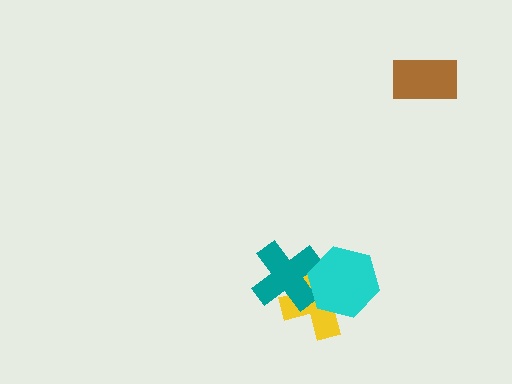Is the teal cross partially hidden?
Yes, it is partially covered by another shape.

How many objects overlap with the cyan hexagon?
2 objects overlap with the cyan hexagon.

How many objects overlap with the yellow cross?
2 objects overlap with the yellow cross.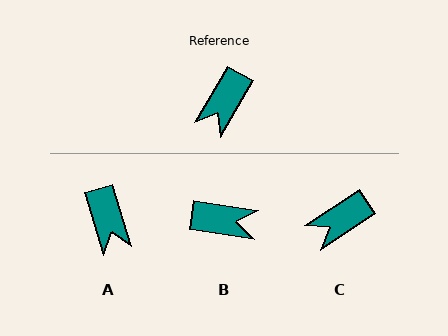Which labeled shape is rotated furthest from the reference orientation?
B, about 111 degrees away.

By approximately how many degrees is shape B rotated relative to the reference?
Approximately 111 degrees counter-clockwise.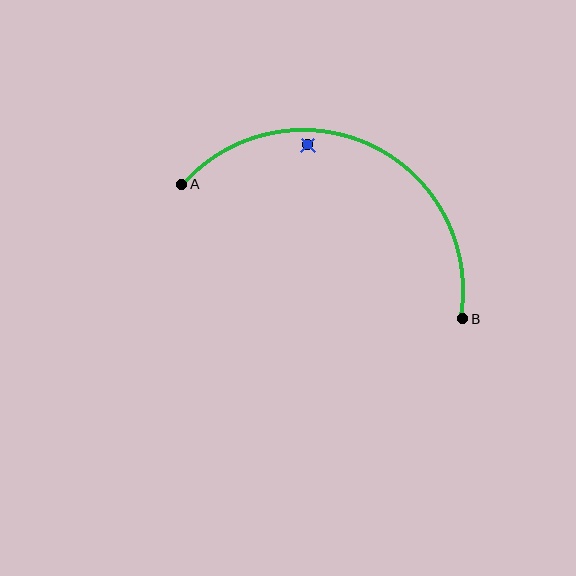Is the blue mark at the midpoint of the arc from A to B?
No — the blue mark does not lie on the arc at all. It sits slightly inside the curve.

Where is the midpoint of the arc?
The arc midpoint is the point on the curve farthest from the straight line joining A and B. It sits above that line.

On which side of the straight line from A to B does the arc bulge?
The arc bulges above the straight line connecting A and B.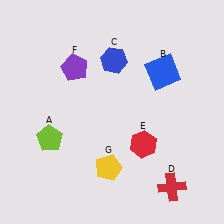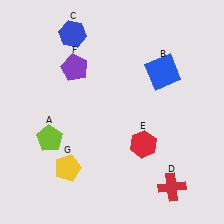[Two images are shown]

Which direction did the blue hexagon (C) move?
The blue hexagon (C) moved left.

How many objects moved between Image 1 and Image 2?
2 objects moved between the two images.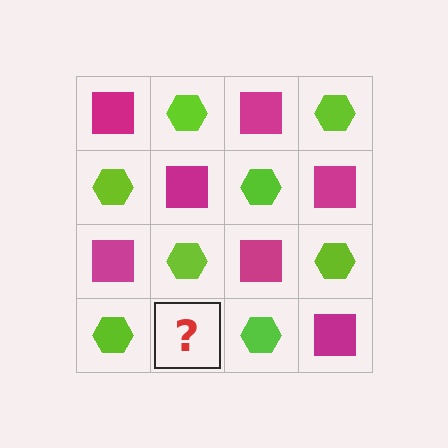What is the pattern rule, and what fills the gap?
The rule is that it alternates magenta square and lime hexagon in a checkerboard pattern. The gap should be filled with a magenta square.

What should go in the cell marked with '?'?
The missing cell should contain a magenta square.